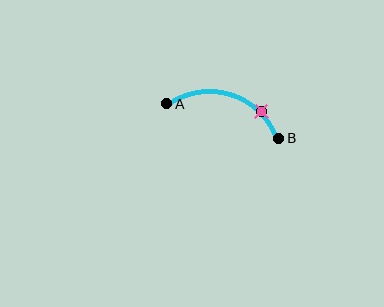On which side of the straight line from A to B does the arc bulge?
The arc bulges above the straight line connecting A and B.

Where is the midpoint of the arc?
The arc midpoint is the point on the curve farthest from the straight line joining A and B. It sits above that line.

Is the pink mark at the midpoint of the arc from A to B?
No. The pink mark lies on the arc but is closer to endpoint B. The arc midpoint would be at the point on the curve equidistant along the arc from both A and B.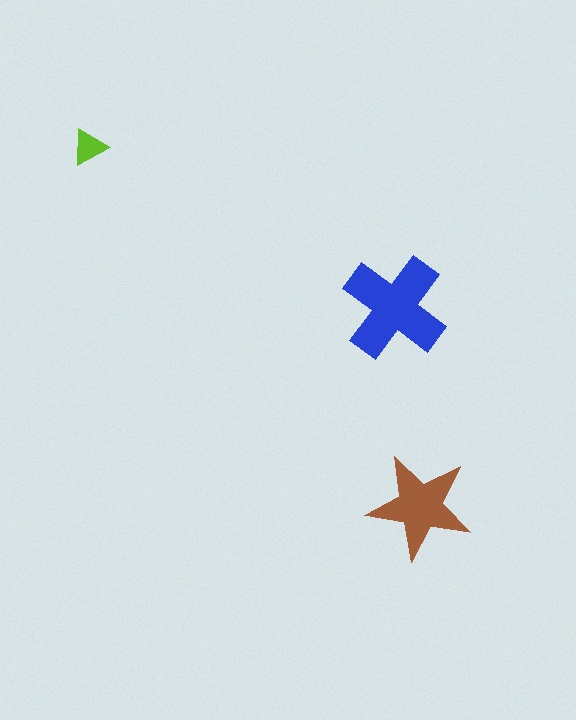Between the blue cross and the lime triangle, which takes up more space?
The blue cross.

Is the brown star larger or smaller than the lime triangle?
Larger.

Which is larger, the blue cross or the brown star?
The blue cross.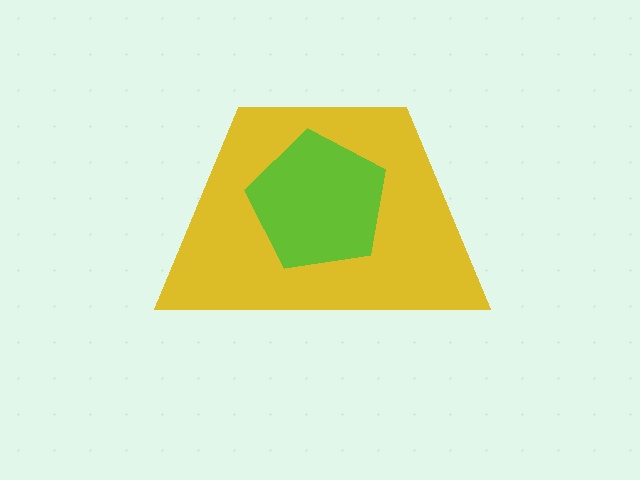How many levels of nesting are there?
2.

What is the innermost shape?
The lime pentagon.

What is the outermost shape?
The yellow trapezoid.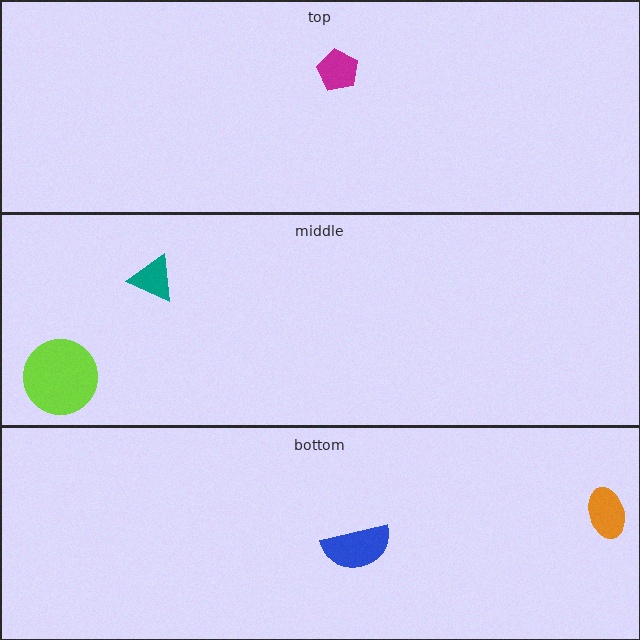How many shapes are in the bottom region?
2.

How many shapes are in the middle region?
2.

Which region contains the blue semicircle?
The bottom region.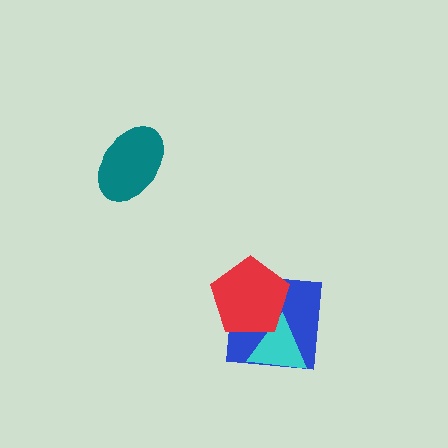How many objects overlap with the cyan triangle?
2 objects overlap with the cyan triangle.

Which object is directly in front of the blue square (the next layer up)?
The cyan triangle is directly in front of the blue square.